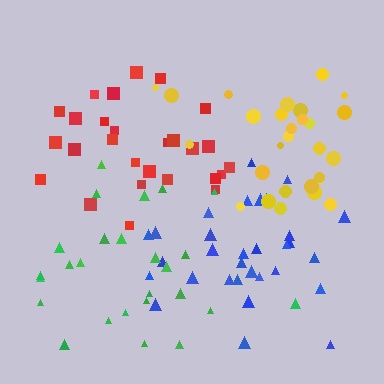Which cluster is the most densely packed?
Yellow.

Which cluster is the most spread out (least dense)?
Green.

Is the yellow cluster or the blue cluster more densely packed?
Yellow.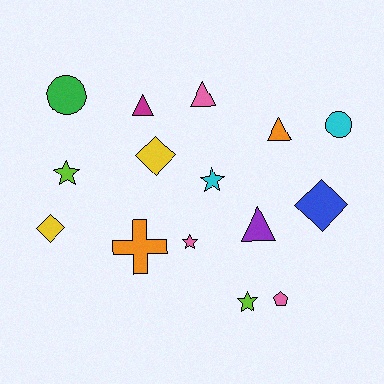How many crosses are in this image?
There is 1 cross.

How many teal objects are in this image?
There are no teal objects.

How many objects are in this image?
There are 15 objects.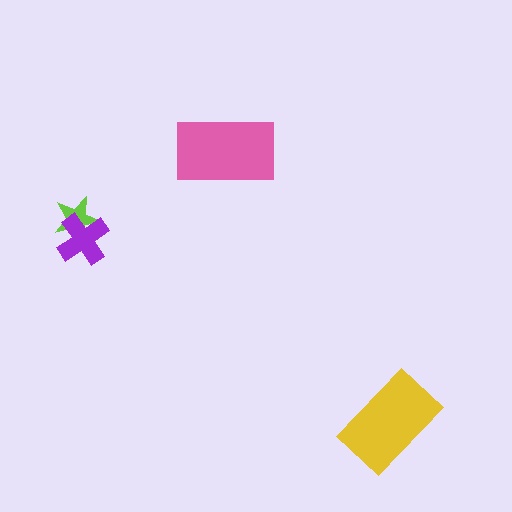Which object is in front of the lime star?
The purple cross is in front of the lime star.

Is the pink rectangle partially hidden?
No, no other shape covers it.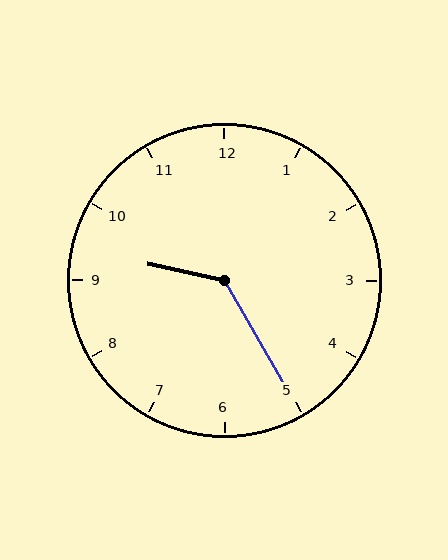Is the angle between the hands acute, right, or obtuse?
It is obtuse.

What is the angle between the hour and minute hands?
Approximately 132 degrees.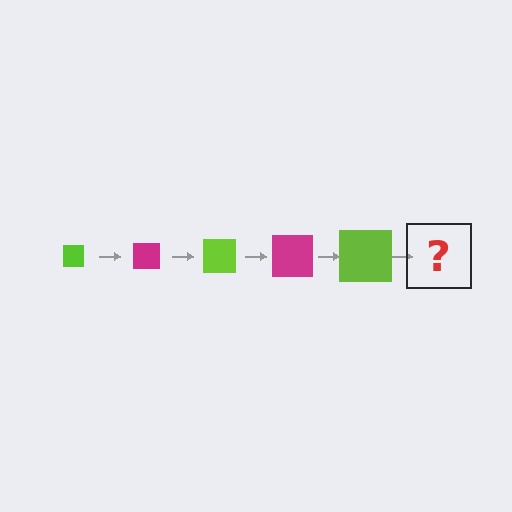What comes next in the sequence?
The next element should be a magenta square, larger than the previous one.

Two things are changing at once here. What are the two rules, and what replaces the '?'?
The two rules are that the square grows larger each step and the color cycles through lime and magenta. The '?' should be a magenta square, larger than the previous one.